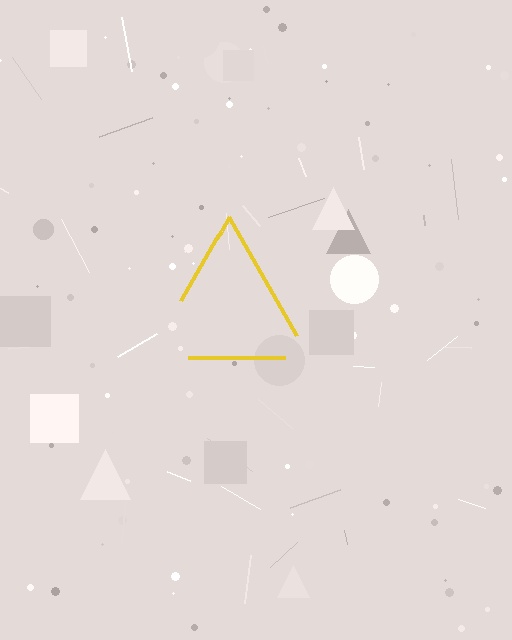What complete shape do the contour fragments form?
The contour fragments form a triangle.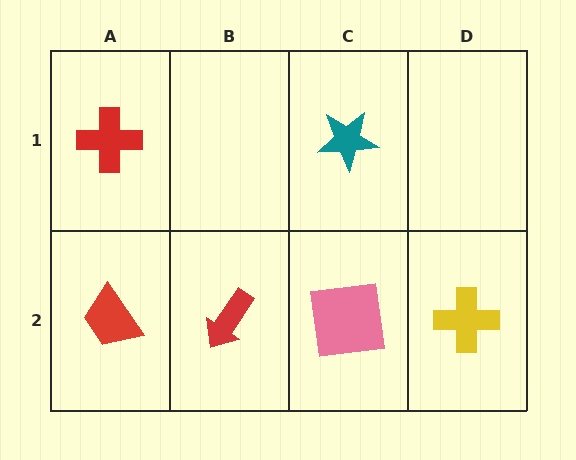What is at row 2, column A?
A red trapezoid.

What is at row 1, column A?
A red cross.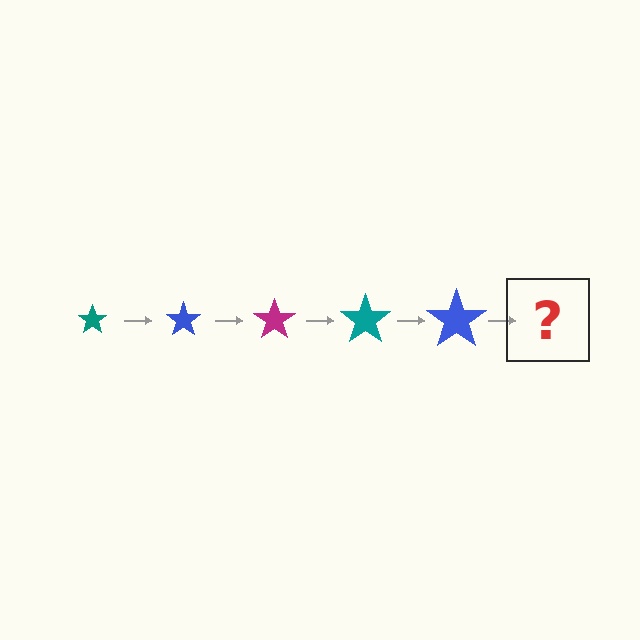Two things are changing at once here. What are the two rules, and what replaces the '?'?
The two rules are that the star grows larger each step and the color cycles through teal, blue, and magenta. The '?' should be a magenta star, larger than the previous one.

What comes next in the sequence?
The next element should be a magenta star, larger than the previous one.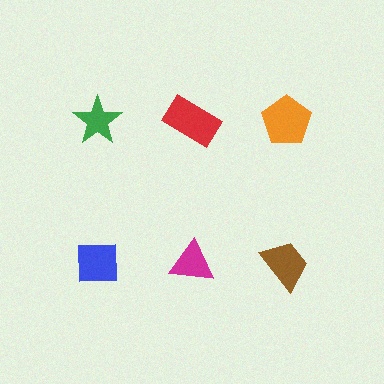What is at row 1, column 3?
An orange pentagon.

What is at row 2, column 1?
A blue square.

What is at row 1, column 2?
A red rectangle.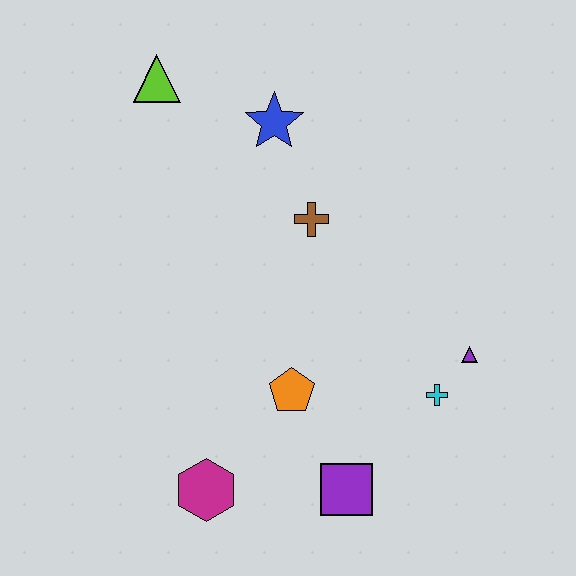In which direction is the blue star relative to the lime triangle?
The blue star is to the right of the lime triangle.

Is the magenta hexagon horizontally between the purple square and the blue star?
No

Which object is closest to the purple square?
The orange pentagon is closest to the purple square.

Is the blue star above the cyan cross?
Yes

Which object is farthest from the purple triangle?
The lime triangle is farthest from the purple triangle.